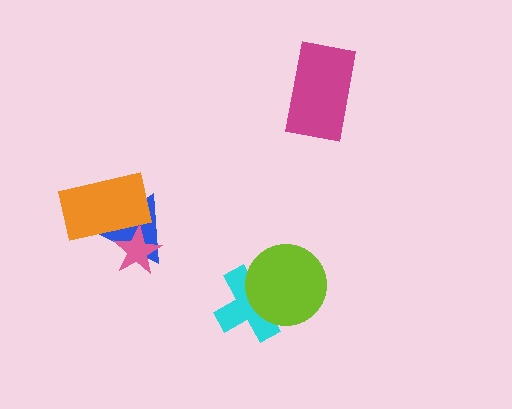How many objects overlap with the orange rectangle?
2 objects overlap with the orange rectangle.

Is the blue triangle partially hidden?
Yes, it is partially covered by another shape.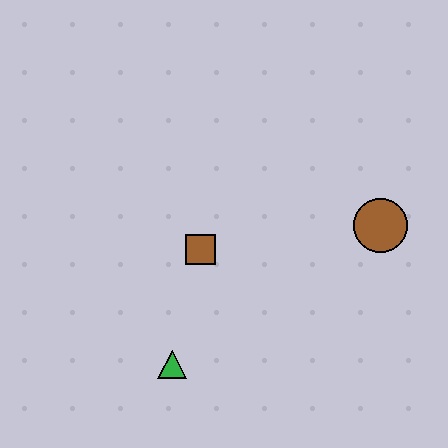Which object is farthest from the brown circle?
The green triangle is farthest from the brown circle.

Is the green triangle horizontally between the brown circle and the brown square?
No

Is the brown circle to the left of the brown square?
No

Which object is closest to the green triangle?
The brown square is closest to the green triangle.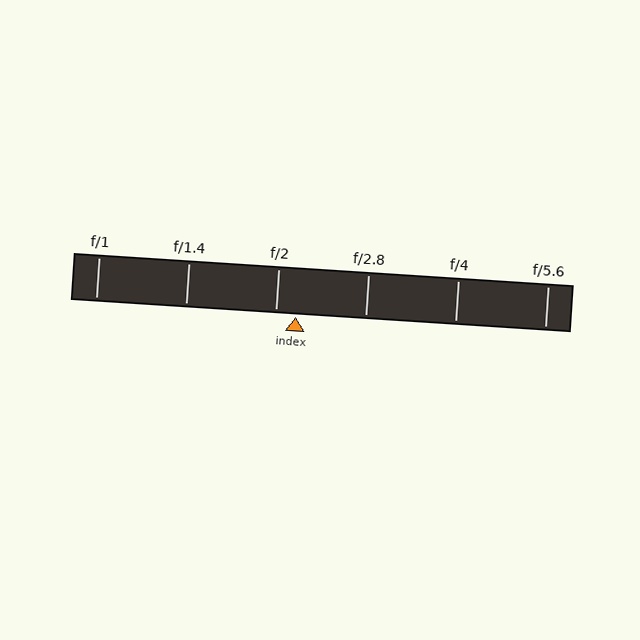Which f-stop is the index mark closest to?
The index mark is closest to f/2.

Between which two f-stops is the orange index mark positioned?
The index mark is between f/2 and f/2.8.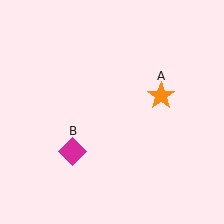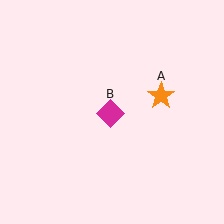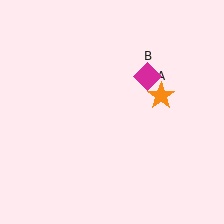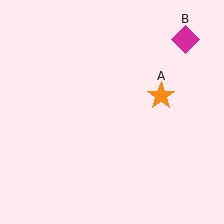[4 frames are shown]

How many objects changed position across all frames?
1 object changed position: magenta diamond (object B).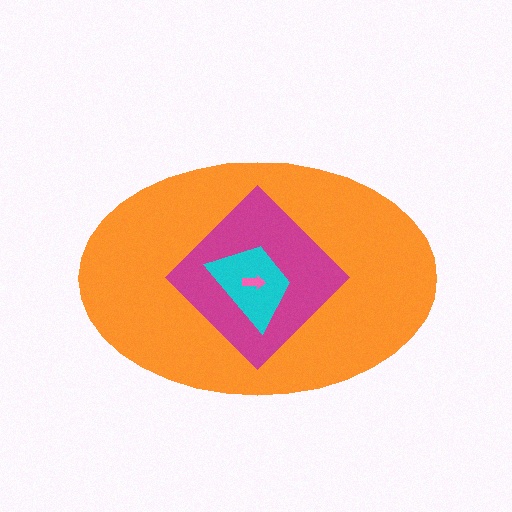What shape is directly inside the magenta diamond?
The cyan trapezoid.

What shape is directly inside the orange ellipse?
The magenta diamond.